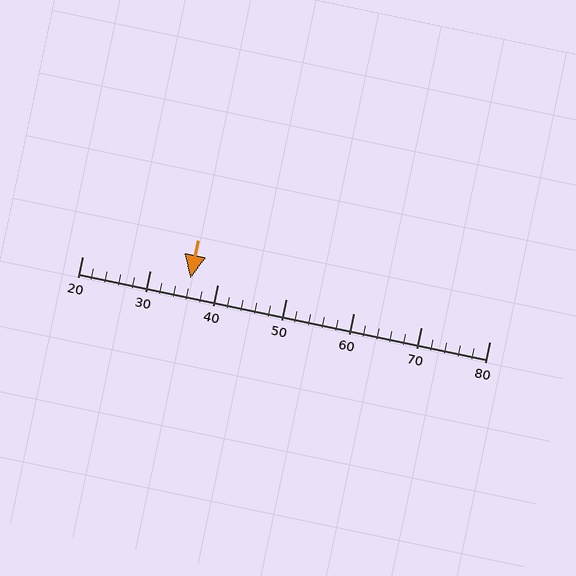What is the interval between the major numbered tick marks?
The major tick marks are spaced 10 units apart.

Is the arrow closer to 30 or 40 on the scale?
The arrow is closer to 40.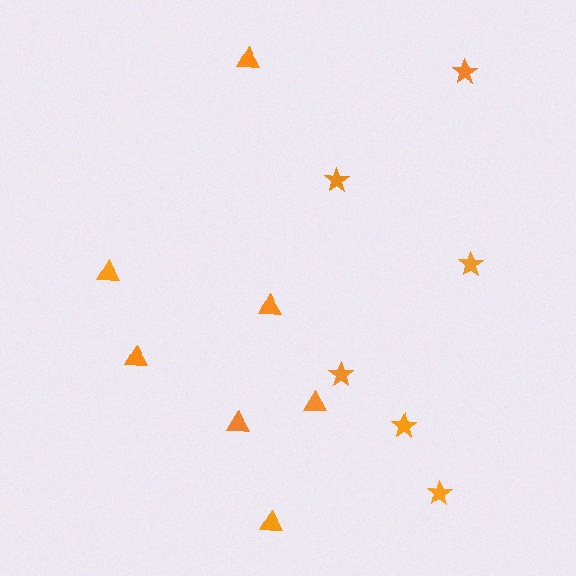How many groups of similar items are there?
There are 2 groups: one group of stars (6) and one group of triangles (7).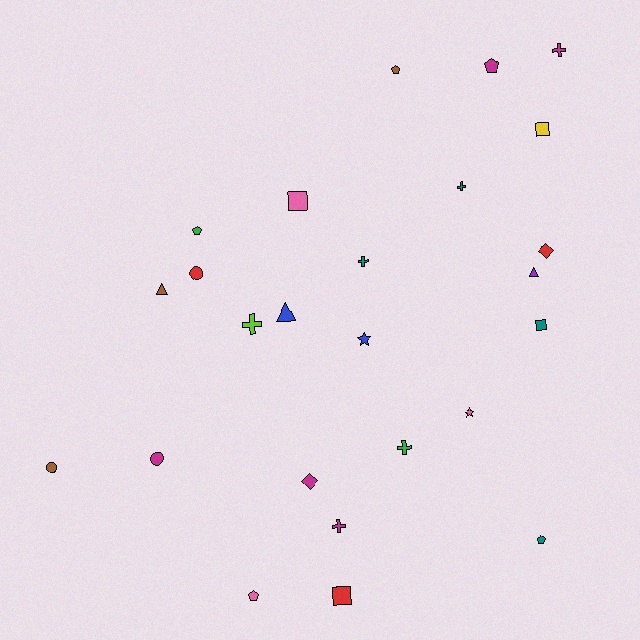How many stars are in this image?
There are 2 stars.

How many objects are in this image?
There are 25 objects.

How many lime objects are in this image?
There is 1 lime object.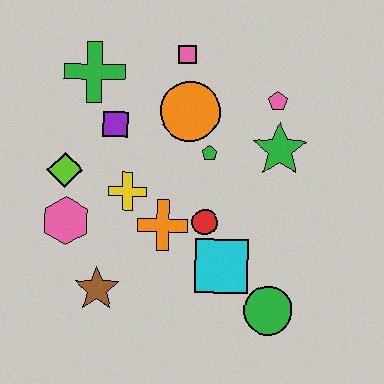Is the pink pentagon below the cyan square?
No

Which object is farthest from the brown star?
The pink pentagon is farthest from the brown star.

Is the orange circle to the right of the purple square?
Yes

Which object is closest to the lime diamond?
The pink hexagon is closest to the lime diamond.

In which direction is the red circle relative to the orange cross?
The red circle is to the right of the orange cross.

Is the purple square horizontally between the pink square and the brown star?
Yes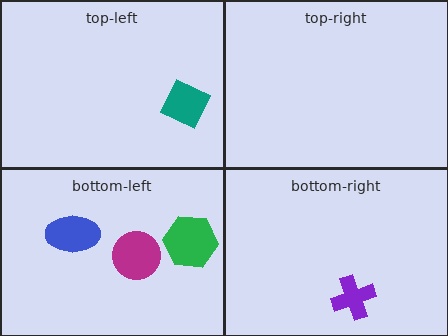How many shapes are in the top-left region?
1.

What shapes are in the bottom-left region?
The green hexagon, the magenta circle, the blue ellipse.